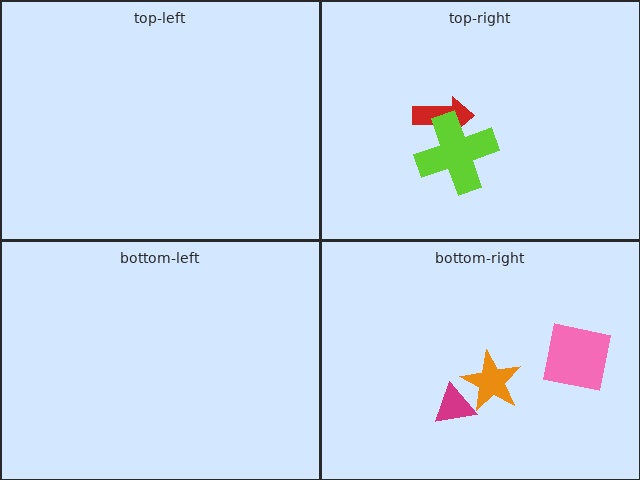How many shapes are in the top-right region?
2.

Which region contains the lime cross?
The top-right region.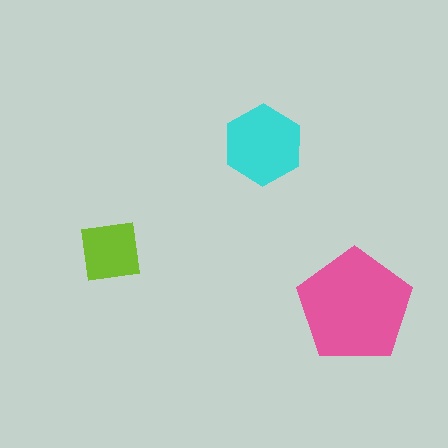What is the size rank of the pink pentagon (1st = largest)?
1st.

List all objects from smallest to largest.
The lime square, the cyan hexagon, the pink pentagon.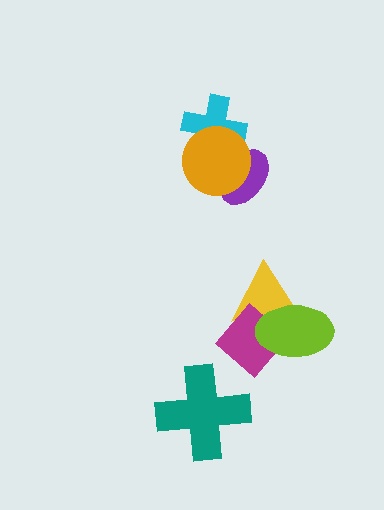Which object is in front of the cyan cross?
The orange circle is in front of the cyan cross.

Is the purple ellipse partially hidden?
Yes, it is partially covered by another shape.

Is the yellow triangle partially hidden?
Yes, it is partially covered by another shape.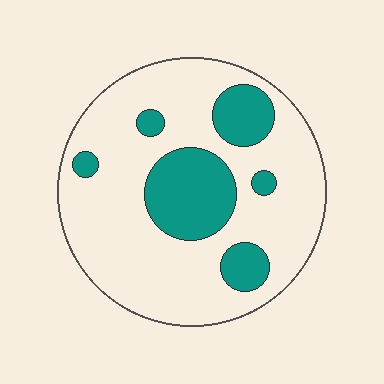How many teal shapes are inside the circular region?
6.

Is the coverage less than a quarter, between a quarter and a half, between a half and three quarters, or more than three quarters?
Less than a quarter.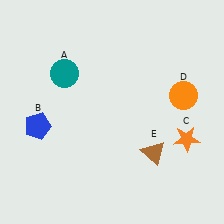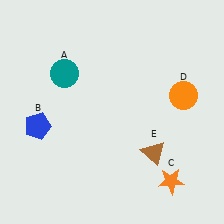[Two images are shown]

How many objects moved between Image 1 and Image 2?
1 object moved between the two images.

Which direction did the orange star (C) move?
The orange star (C) moved down.